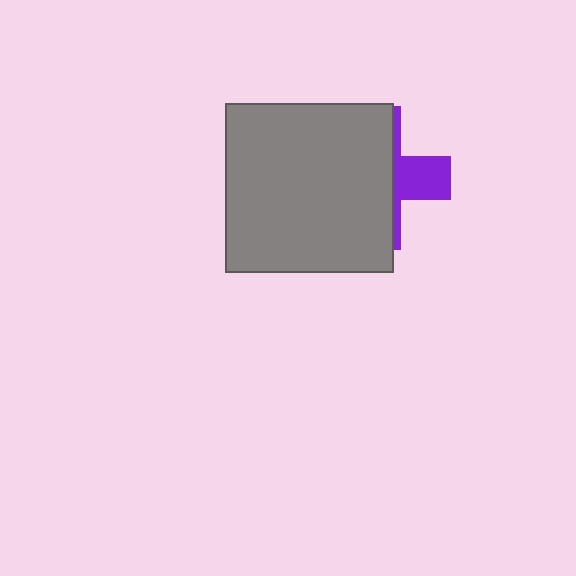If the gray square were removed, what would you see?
You would see the complete purple cross.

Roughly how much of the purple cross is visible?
A small part of it is visible (roughly 31%).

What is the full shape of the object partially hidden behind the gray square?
The partially hidden object is a purple cross.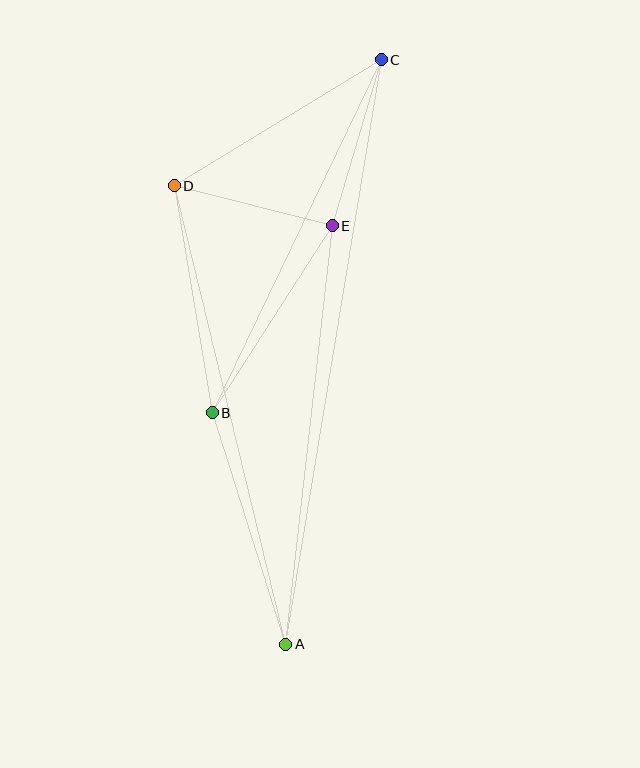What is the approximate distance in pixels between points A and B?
The distance between A and B is approximately 242 pixels.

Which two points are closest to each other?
Points D and E are closest to each other.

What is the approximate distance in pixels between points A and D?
The distance between A and D is approximately 472 pixels.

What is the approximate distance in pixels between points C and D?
The distance between C and D is approximately 242 pixels.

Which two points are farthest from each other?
Points A and C are farthest from each other.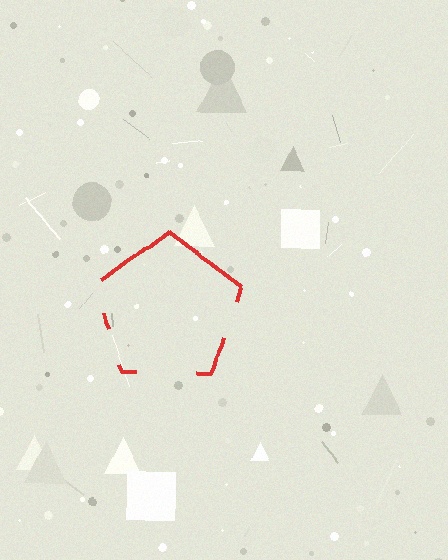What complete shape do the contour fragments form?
The contour fragments form a pentagon.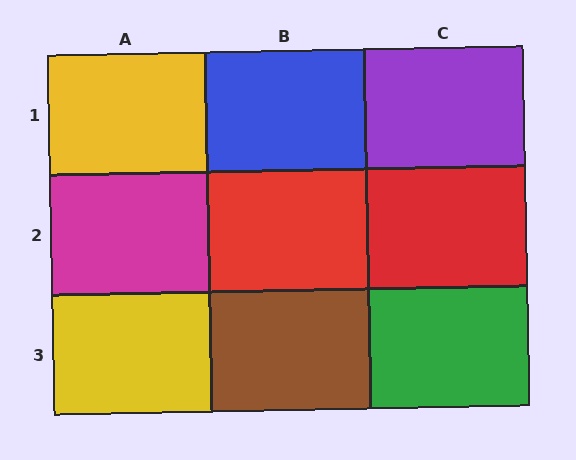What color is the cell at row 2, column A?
Magenta.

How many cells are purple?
1 cell is purple.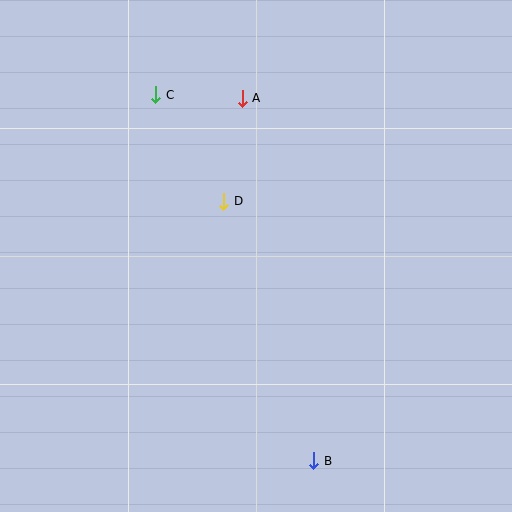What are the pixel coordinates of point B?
Point B is at (314, 461).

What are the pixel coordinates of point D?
Point D is at (224, 201).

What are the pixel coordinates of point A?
Point A is at (242, 98).